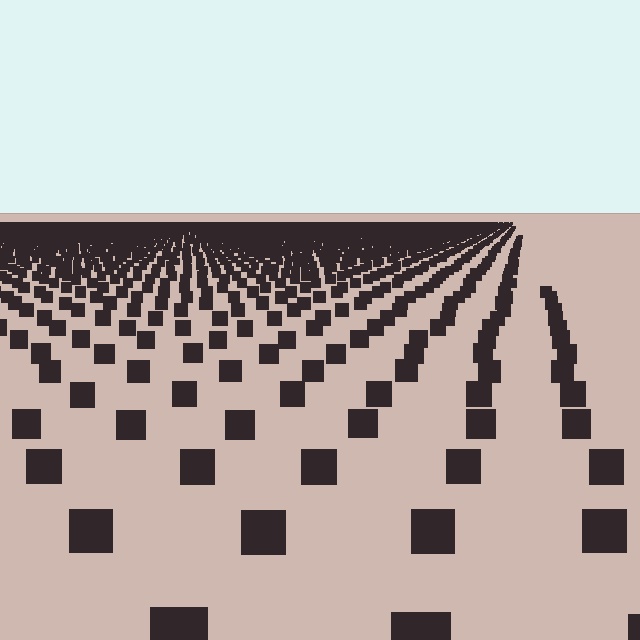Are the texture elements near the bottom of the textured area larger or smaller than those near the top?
Larger. Near the bottom, elements are closer to the viewer and appear at a bigger on-screen size.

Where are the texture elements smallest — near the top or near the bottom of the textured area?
Near the top.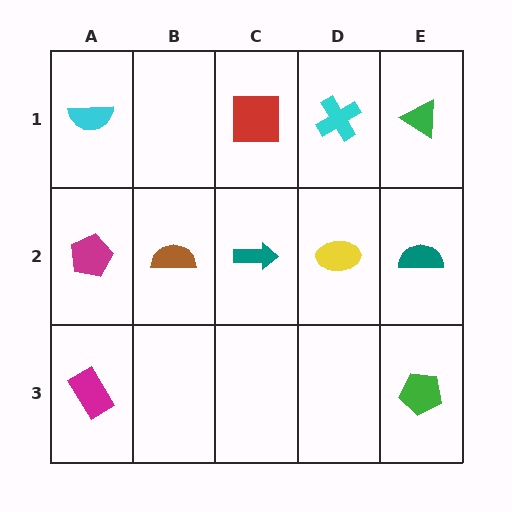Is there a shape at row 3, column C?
No, that cell is empty.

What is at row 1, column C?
A red square.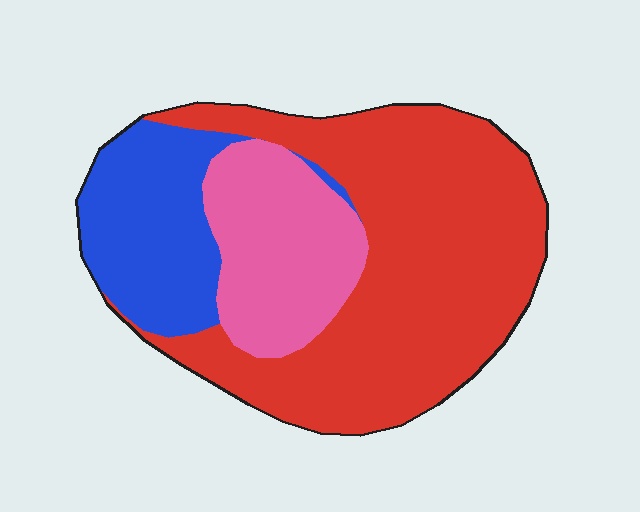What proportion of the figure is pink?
Pink takes up about one fifth (1/5) of the figure.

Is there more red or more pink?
Red.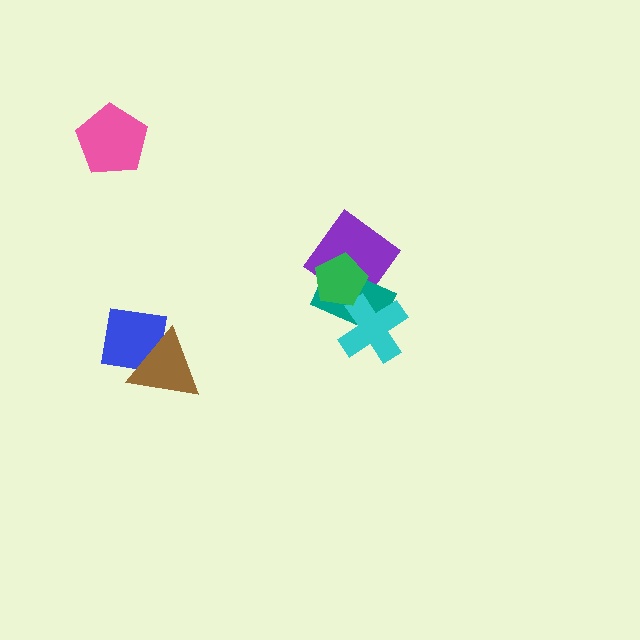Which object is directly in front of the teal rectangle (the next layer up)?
The cyan cross is directly in front of the teal rectangle.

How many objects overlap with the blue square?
1 object overlaps with the blue square.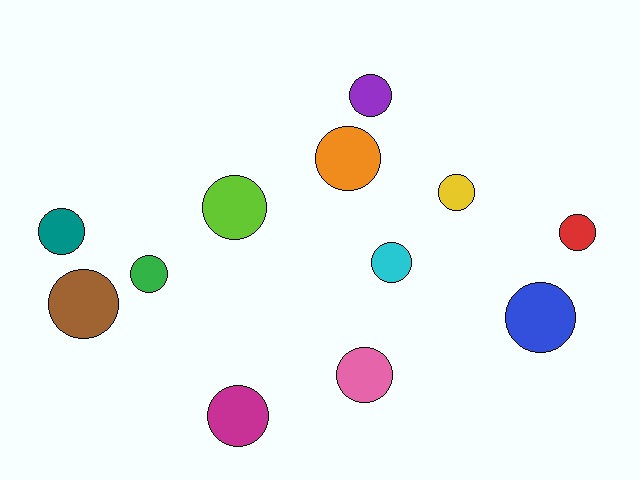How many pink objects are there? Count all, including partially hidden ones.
There is 1 pink object.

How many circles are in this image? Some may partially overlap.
There are 12 circles.